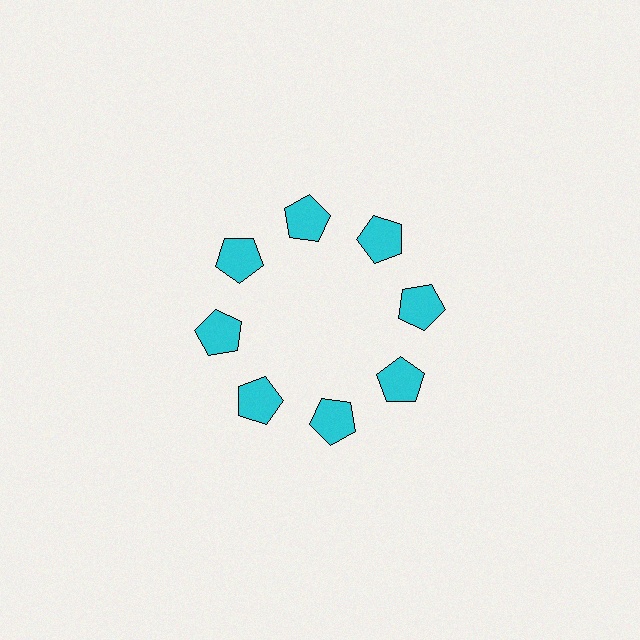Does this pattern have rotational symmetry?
Yes, this pattern has 8-fold rotational symmetry. It looks the same after rotating 45 degrees around the center.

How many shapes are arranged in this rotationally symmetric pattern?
There are 8 shapes, arranged in 8 groups of 1.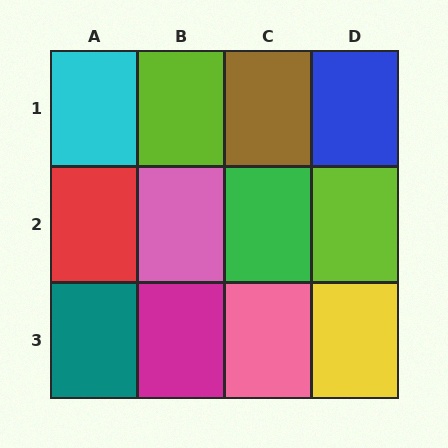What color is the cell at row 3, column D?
Yellow.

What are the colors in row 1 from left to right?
Cyan, lime, brown, blue.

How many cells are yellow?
1 cell is yellow.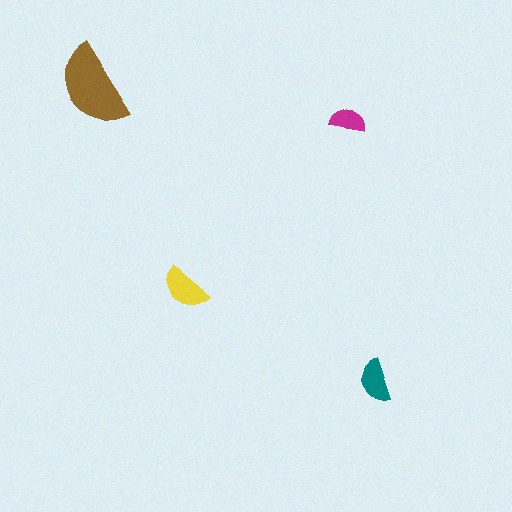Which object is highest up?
The brown semicircle is topmost.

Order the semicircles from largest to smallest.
the brown one, the yellow one, the teal one, the magenta one.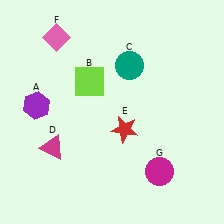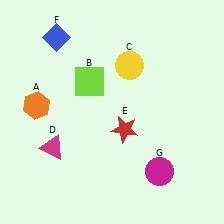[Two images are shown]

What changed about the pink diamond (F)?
In Image 1, F is pink. In Image 2, it changed to blue.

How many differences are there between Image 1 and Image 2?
There are 3 differences between the two images.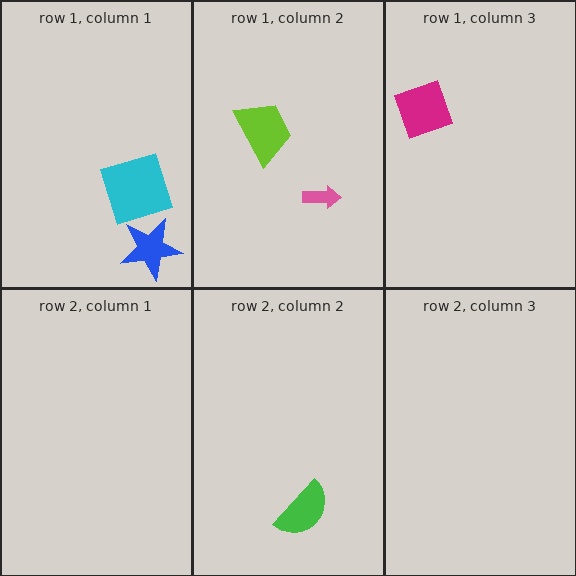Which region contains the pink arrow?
The row 1, column 2 region.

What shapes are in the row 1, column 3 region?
The magenta diamond.